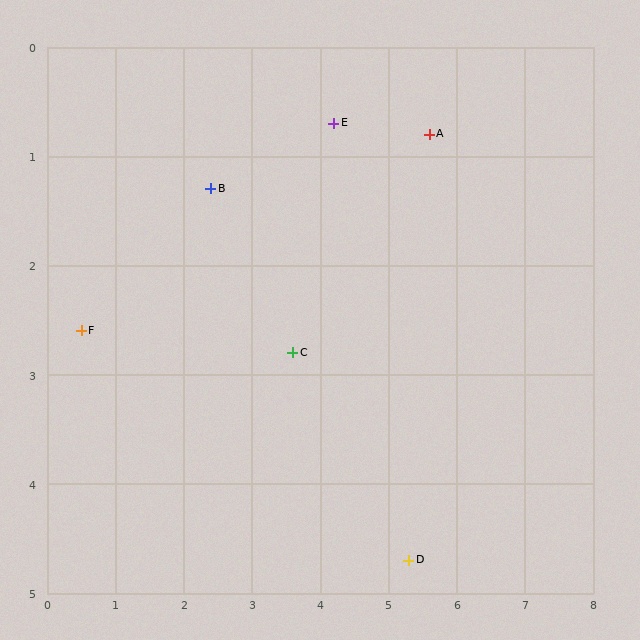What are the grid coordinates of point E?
Point E is at approximately (4.2, 0.7).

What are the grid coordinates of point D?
Point D is at approximately (5.3, 4.7).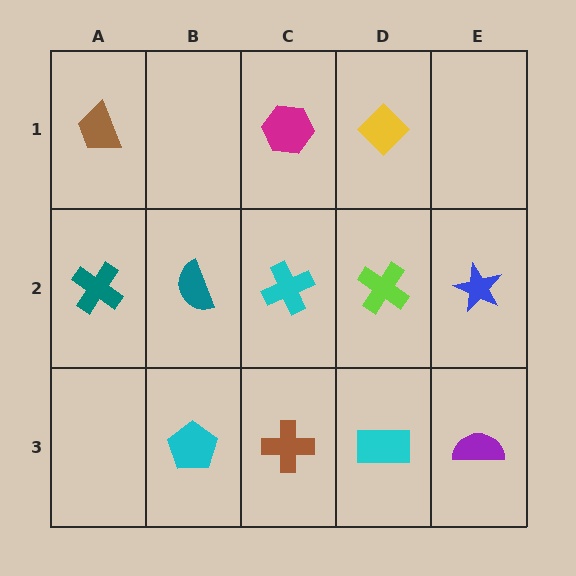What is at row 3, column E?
A purple semicircle.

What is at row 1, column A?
A brown trapezoid.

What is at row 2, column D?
A lime cross.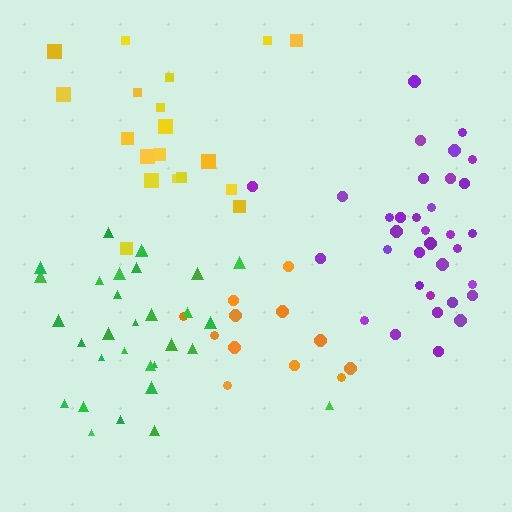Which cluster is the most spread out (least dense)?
Orange.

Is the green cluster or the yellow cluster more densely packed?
Green.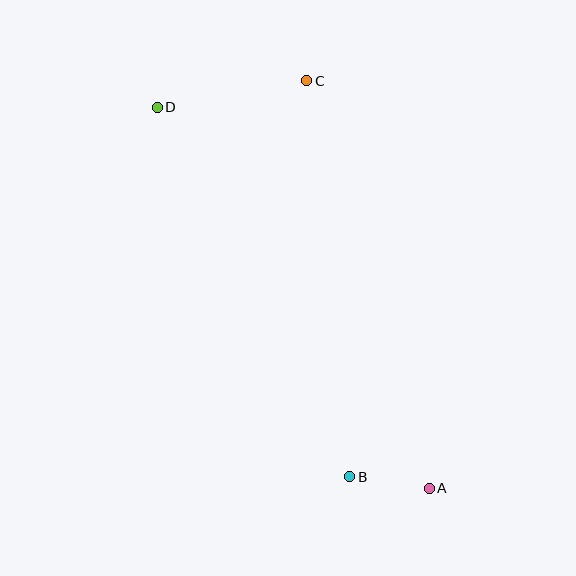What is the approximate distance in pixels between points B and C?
The distance between B and C is approximately 399 pixels.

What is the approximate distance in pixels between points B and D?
The distance between B and D is approximately 417 pixels.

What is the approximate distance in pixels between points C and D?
The distance between C and D is approximately 152 pixels.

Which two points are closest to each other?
Points A and B are closest to each other.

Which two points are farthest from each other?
Points A and D are farthest from each other.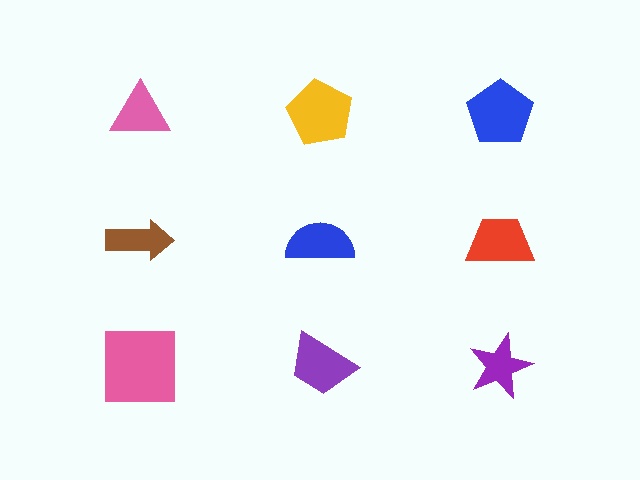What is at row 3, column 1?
A pink square.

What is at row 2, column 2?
A blue semicircle.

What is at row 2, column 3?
A red trapezoid.